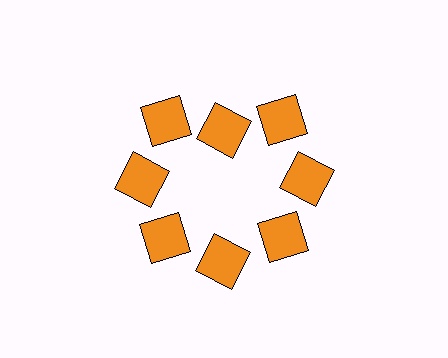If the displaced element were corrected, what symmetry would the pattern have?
It would have 8-fold rotational symmetry — the pattern would map onto itself every 45 degrees.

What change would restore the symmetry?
The symmetry would be restored by moving it outward, back onto the ring so that all 8 squares sit at equal angles and equal distance from the center.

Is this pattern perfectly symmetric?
No. The 8 orange squares are arranged in a ring, but one element near the 12 o'clock position is pulled inward toward the center, breaking the 8-fold rotational symmetry.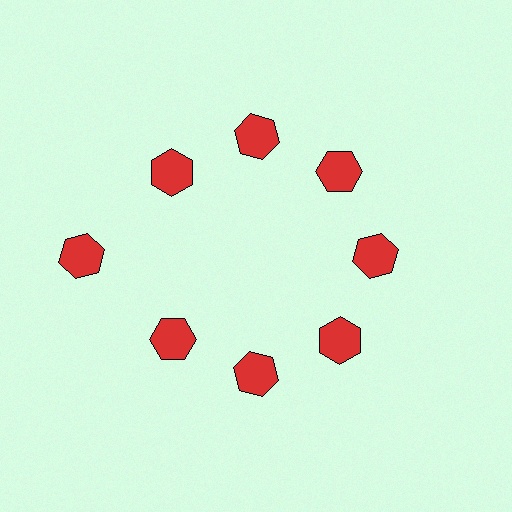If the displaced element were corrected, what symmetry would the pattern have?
It would have 8-fold rotational symmetry — the pattern would map onto itself every 45 degrees.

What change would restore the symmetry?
The symmetry would be restored by moving it inward, back onto the ring so that all 8 hexagons sit at equal angles and equal distance from the center.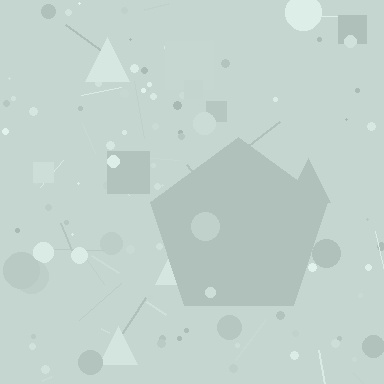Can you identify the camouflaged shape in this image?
The camouflaged shape is a pentagon.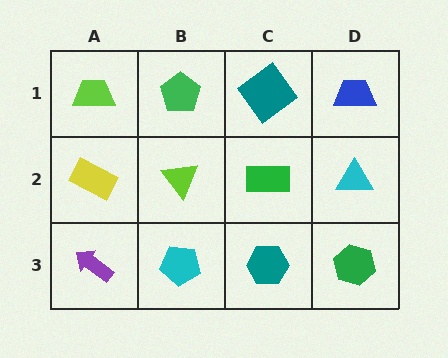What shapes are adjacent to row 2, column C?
A teal diamond (row 1, column C), a teal hexagon (row 3, column C), a lime triangle (row 2, column B), a cyan triangle (row 2, column D).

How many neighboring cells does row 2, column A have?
3.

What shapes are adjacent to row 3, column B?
A lime triangle (row 2, column B), a purple arrow (row 3, column A), a teal hexagon (row 3, column C).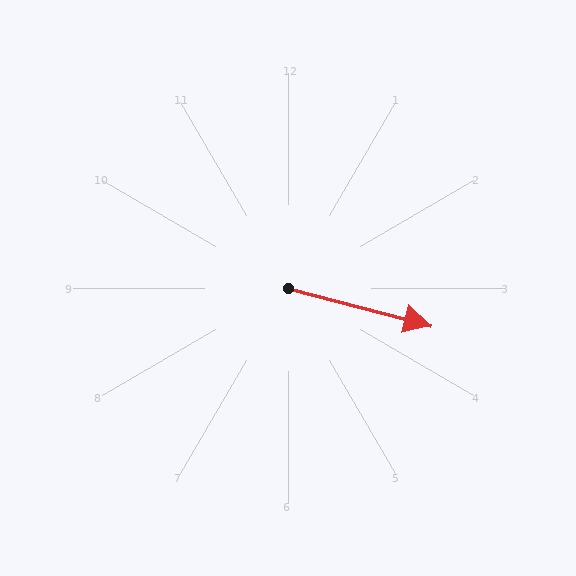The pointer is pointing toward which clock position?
Roughly 3 o'clock.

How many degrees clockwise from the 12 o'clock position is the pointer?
Approximately 105 degrees.